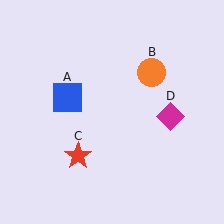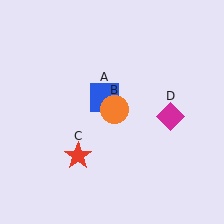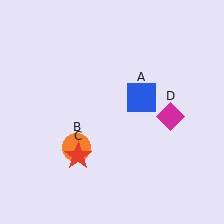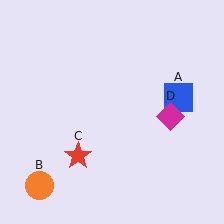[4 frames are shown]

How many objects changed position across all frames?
2 objects changed position: blue square (object A), orange circle (object B).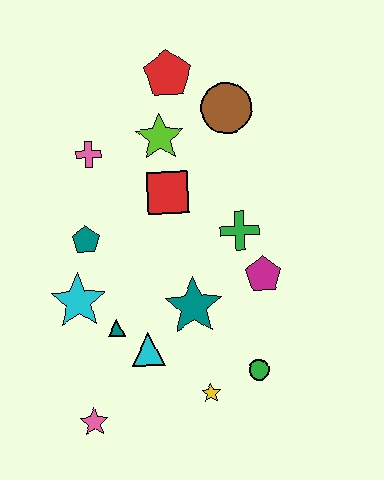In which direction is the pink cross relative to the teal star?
The pink cross is above the teal star.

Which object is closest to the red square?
The lime star is closest to the red square.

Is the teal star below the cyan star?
Yes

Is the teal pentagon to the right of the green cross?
No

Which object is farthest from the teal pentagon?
The green circle is farthest from the teal pentagon.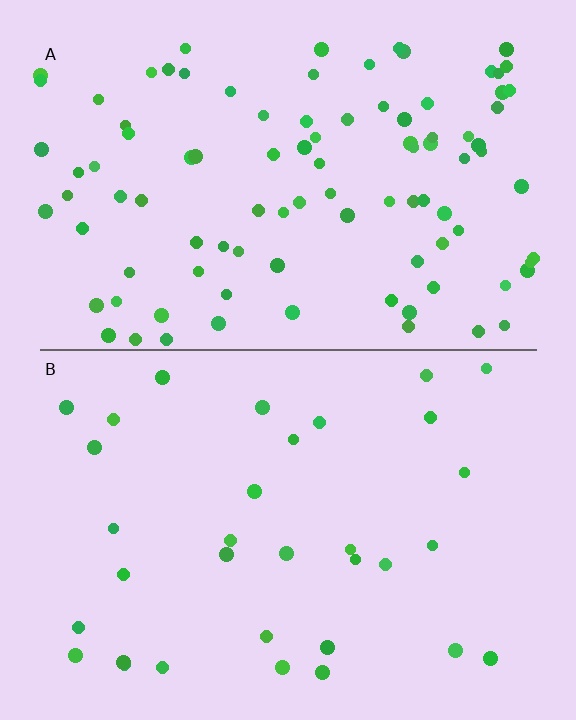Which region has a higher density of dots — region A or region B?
A (the top).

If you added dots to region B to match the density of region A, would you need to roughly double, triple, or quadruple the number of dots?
Approximately triple.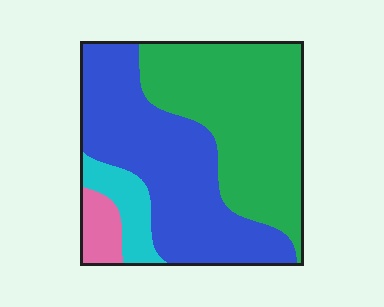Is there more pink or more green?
Green.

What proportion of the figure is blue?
Blue covers around 45% of the figure.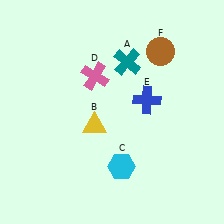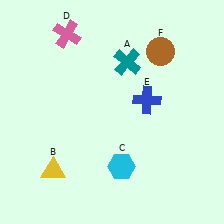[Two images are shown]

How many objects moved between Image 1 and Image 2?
2 objects moved between the two images.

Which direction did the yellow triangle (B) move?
The yellow triangle (B) moved down.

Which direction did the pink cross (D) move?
The pink cross (D) moved up.